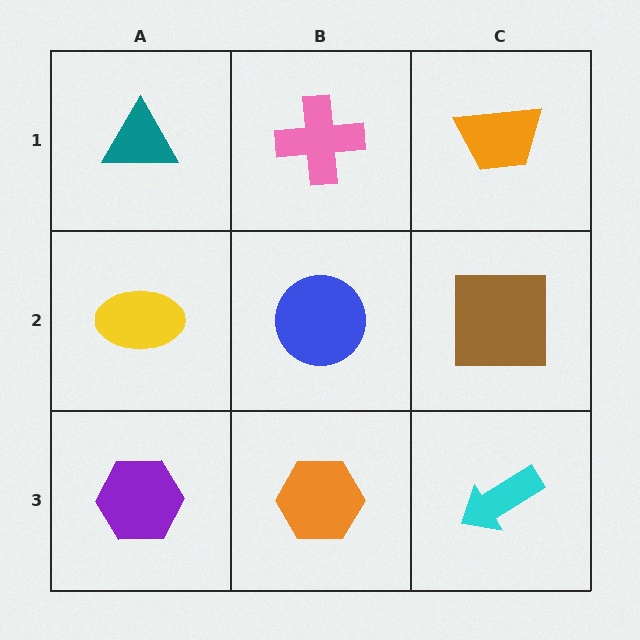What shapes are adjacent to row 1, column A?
A yellow ellipse (row 2, column A), a pink cross (row 1, column B).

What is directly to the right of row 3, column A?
An orange hexagon.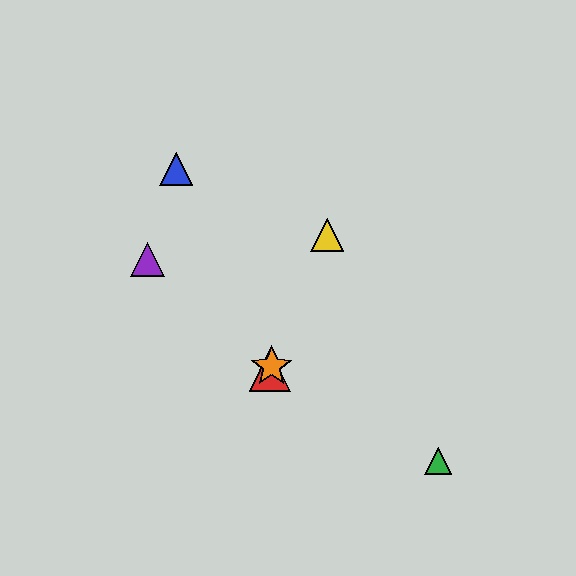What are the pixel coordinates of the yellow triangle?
The yellow triangle is at (327, 235).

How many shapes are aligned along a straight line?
3 shapes (the red triangle, the yellow triangle, the orange star) are aligned along a straight line.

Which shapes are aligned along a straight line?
The red triangle, the yellow triangle, the orange star are aligned along a straight line.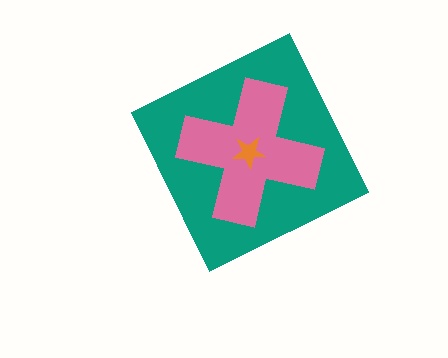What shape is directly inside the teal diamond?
The pink cross.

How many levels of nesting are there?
3.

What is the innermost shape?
The orange star.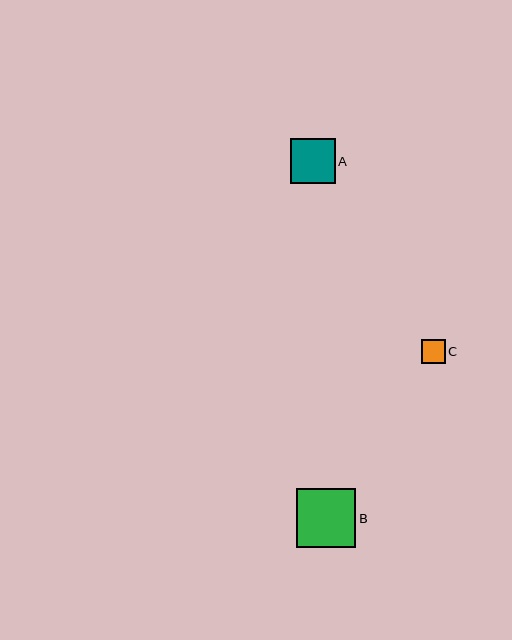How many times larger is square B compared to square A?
Square B is approximately 1.3 times the size of square A.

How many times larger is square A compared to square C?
Square A is approximately 1.9 times the size of square C.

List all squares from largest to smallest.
From largest to smallest: B, A, C.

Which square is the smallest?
Square C is the smallest with a size of approximately 24 pixels.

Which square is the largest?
Square B is the largest with a size of approximately 59 pixels.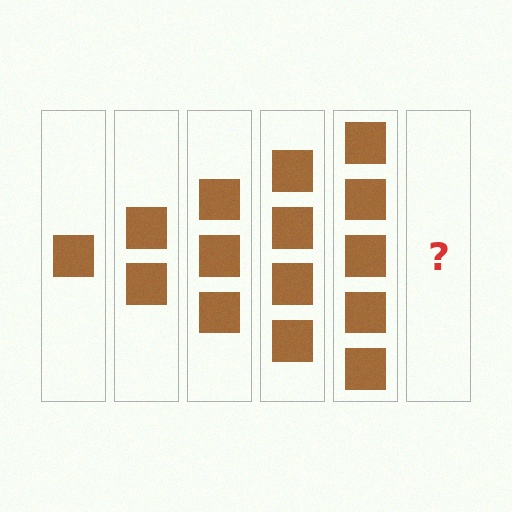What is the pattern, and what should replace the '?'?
The pattern is that each step adds one more square. The '?' should be 6 squares.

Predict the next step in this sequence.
The next step is 6 squares.